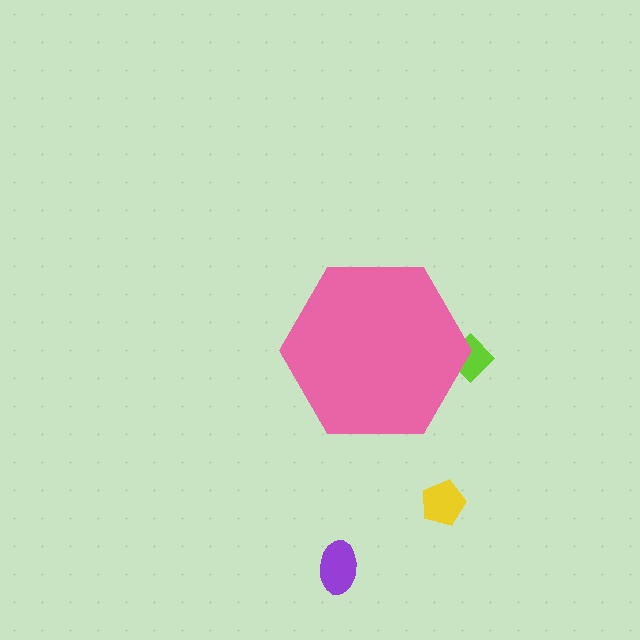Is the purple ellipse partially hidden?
No, the purple ellipse is fully visible.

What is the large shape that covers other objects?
A pink hexagon.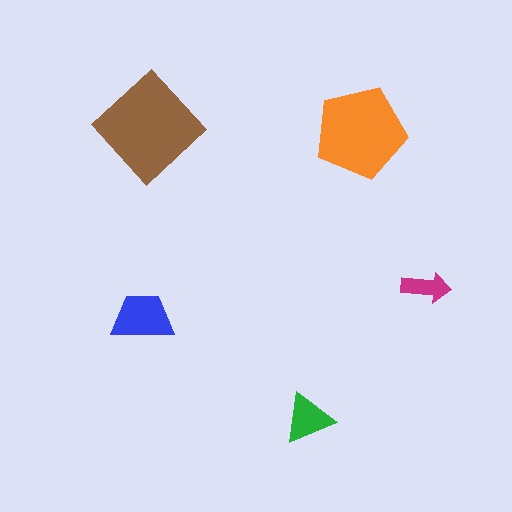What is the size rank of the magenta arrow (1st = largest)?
5th.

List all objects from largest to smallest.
The brown diamond, the orange pentagon, the blue trapezoid, the green triangle, the magenta arrow.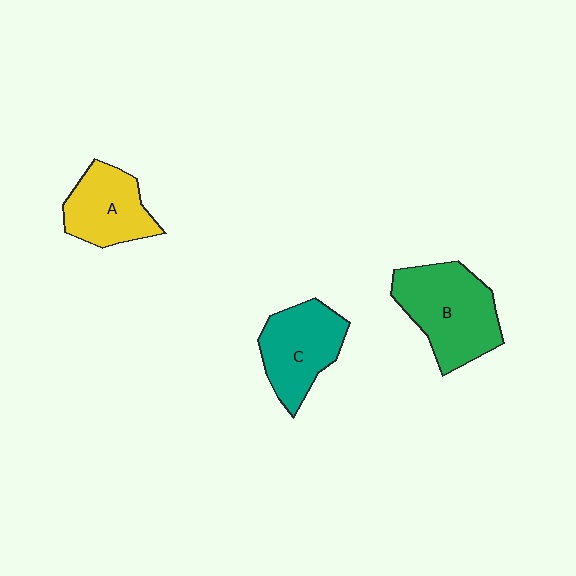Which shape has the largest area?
Shape B (green).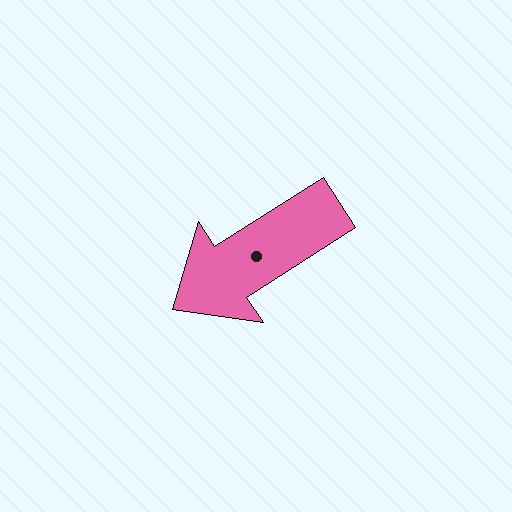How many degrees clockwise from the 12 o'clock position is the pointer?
Approximately 237 degrees.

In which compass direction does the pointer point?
Southwest.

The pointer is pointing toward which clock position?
Roughly 8 o'clock.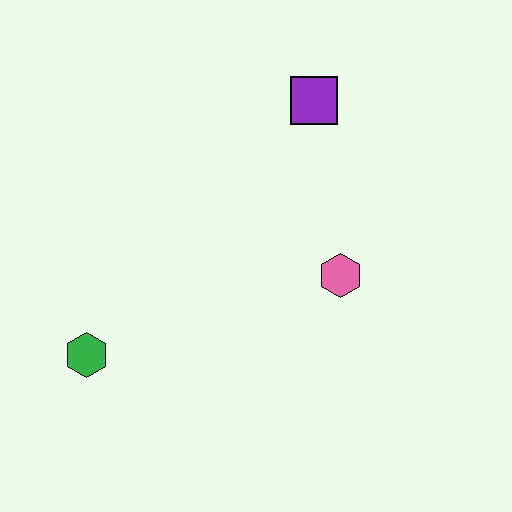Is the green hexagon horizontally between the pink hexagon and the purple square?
No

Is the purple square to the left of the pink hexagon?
Yes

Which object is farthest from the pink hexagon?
The green hexagon is farthest from the pink hexagon.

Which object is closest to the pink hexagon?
The purple square is closest to the pink hexagon.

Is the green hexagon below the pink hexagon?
Yes